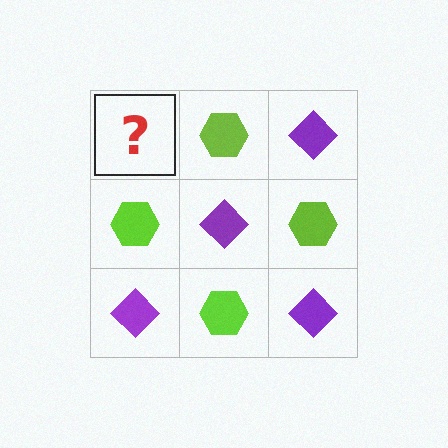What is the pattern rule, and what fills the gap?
The rule is that it alternates purple diamond and lime hexagon in a checkerboard pattern. The gap should be filled with a purple diamond.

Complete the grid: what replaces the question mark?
The question mark should be replaced with a purple diamond.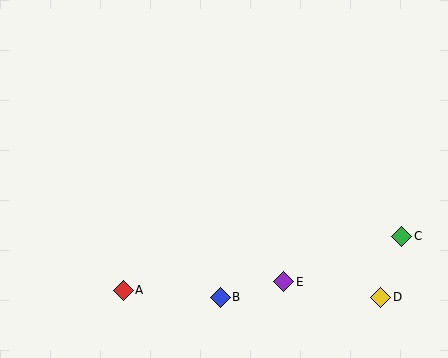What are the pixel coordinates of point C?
Point C is at (402, 236).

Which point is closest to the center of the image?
Point B at (220, 297) is closest to the center.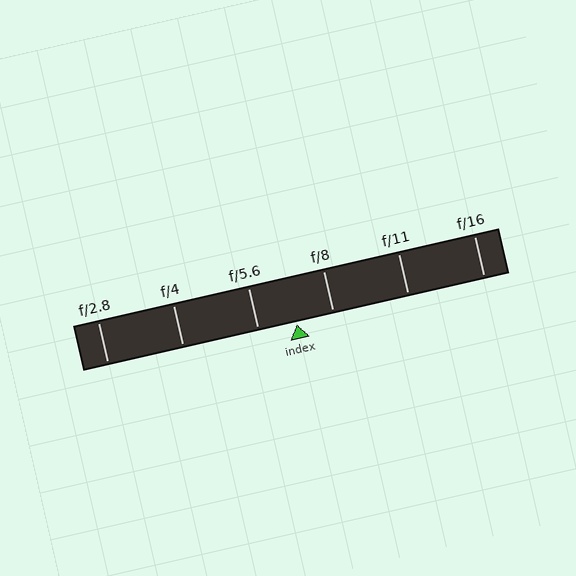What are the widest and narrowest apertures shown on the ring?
The widest aperture shown is f/2.8 and the narrowest is f/16.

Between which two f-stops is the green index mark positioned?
The index mark is between f/5.6 and f/8.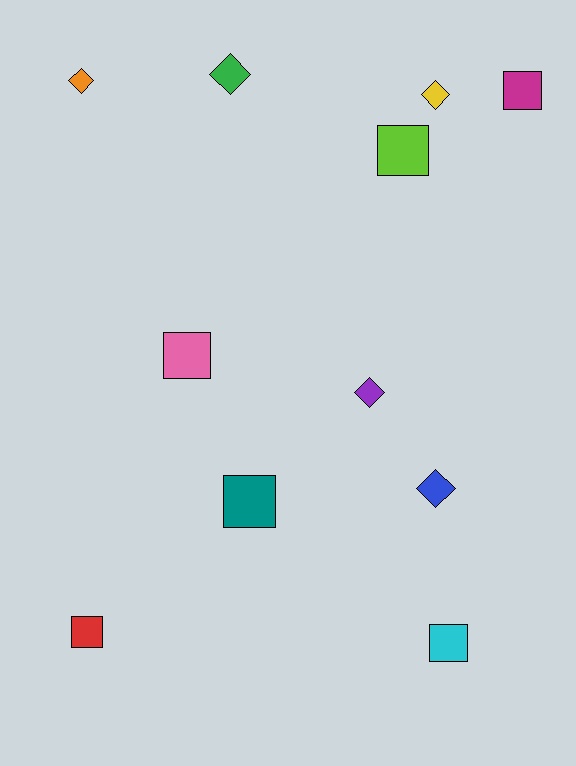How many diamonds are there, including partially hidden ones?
There are 5 diamonds.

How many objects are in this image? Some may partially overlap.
There are 11 objects.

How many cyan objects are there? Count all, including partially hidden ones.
There is 1 cyan object.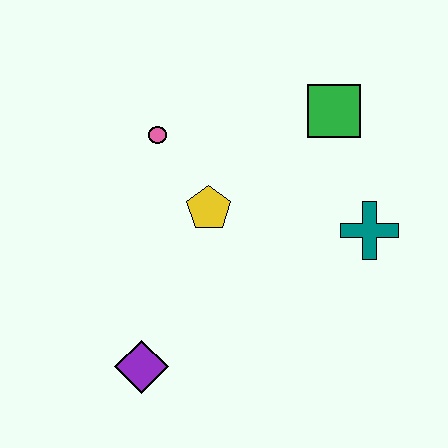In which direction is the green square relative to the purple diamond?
The green square is above the purple diamond.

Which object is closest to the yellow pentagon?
The pink circle is closest to the yellow pentagon.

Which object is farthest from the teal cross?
The purple diamond is farthest from the teal cross.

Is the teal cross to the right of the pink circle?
Yes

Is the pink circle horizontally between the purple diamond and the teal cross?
Yes